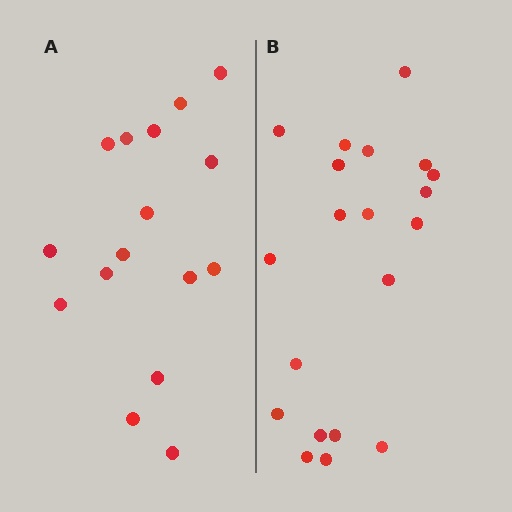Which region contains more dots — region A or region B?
Region B (the right region) has more dots.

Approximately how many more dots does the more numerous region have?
Region B has about 4 more dots than region A.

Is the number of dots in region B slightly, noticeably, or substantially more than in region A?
Region B has noticeably more, but not dramatically so. The ratio is roughly 1.2 to 1.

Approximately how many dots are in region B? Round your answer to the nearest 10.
About 20 dots.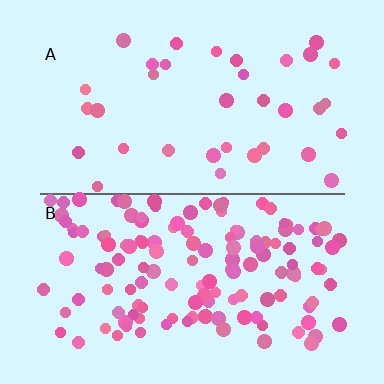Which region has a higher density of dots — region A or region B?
B (the bottom).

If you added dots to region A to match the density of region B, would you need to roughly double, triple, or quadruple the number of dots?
Approximately quadruple.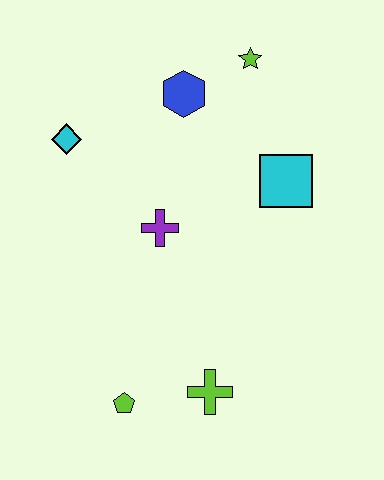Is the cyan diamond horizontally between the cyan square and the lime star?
No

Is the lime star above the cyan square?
Yes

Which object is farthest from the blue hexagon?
The lime pentagon is farthest from the blue hexagon.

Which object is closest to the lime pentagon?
The lime cross is closest to the lime pentagon.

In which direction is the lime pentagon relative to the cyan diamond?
The lime pentagon is below the cyan diamond.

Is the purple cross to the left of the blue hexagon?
Yes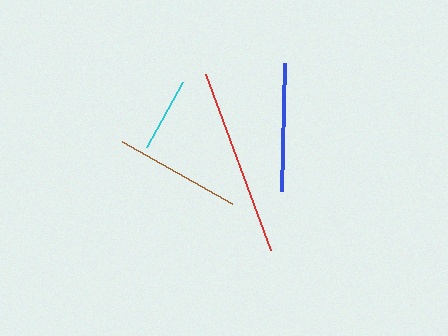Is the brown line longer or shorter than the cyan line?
The brown line is longer than the cyan line.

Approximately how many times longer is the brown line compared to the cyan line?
The brown line is approximately 1.7 times the length of the cyan line.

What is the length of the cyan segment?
The cyan segment is approximately 74 pixels long.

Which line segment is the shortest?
The cyan line is the shortest at approximately 74 pixels.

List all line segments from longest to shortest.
From longest to shortest: red, blue, brown, cyan.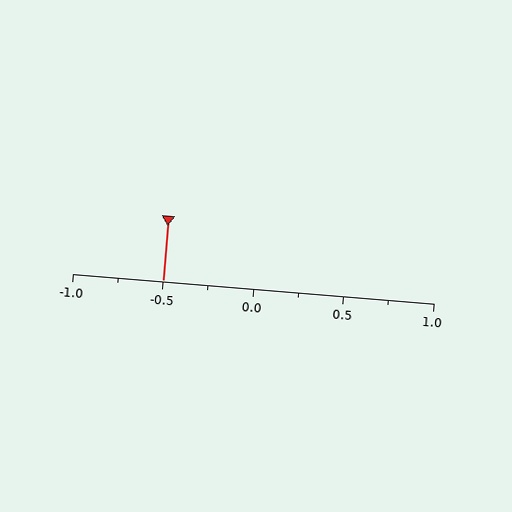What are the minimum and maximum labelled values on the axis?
The axis runs from -1.0 to 1.0.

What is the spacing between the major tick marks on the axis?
The major ticks are spaced 0.5 apart.